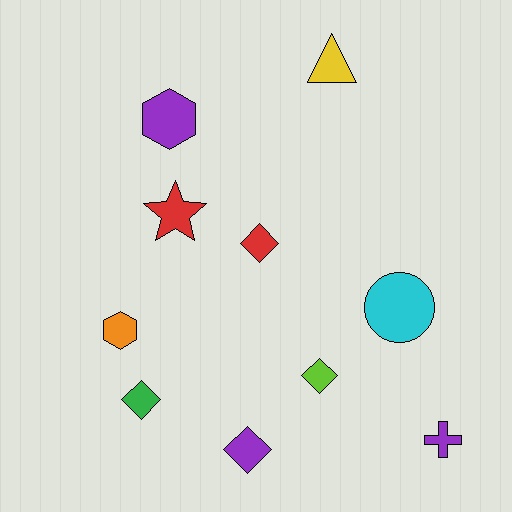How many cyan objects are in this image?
There is 1 cyan object.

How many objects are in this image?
There are 10 objects.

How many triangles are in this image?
There is 1 triangle.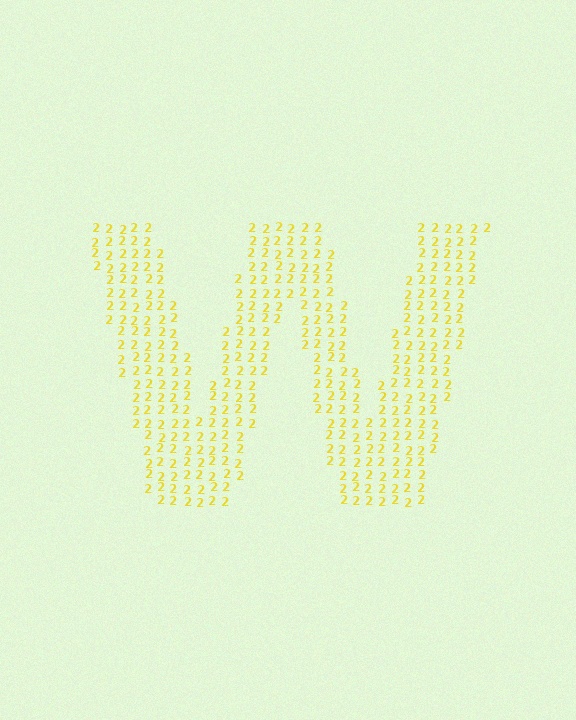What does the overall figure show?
The overall figure shows the letter W.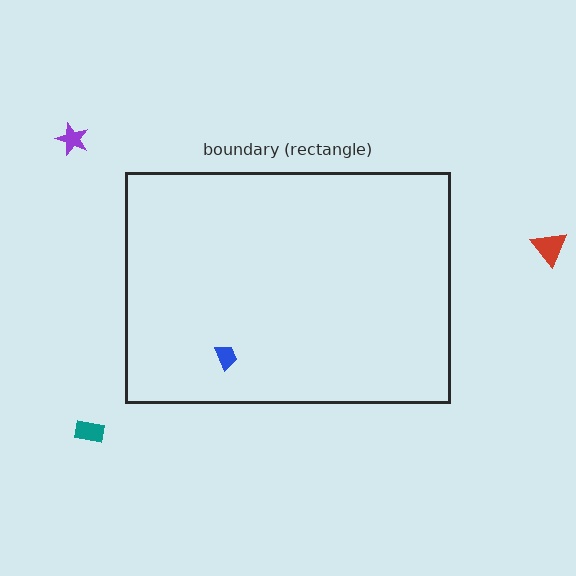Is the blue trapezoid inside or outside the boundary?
Inside.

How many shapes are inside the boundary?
1 inside, 3 outside.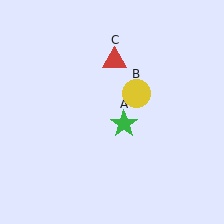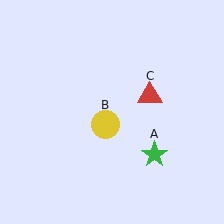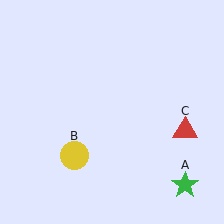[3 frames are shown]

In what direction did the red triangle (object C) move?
The red triangle (object C) moved down and to the right.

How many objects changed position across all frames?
3 objects changed position: green star (object A), yellow circle (object B), red triangle (object C).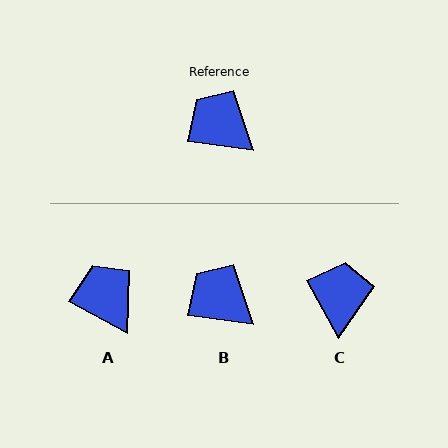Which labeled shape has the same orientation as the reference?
B.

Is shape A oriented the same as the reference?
No, it is off by about 21 degrees.